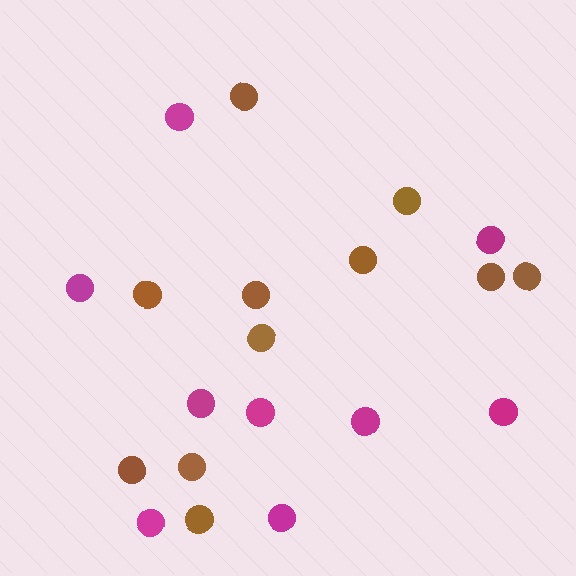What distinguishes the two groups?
There are 2 groups: one group of brown circles (11) and one group of magenta circles (9).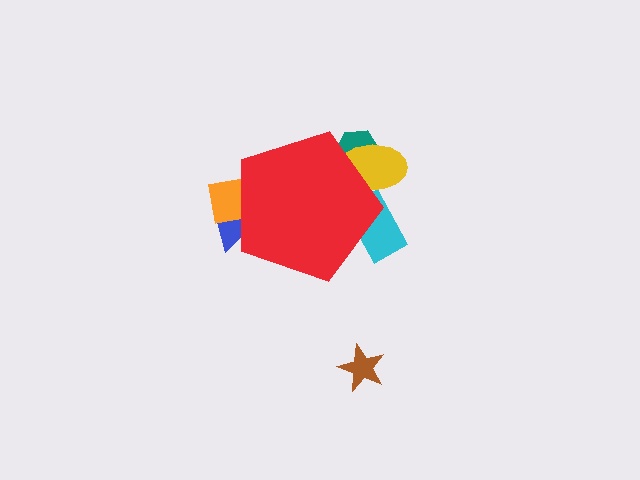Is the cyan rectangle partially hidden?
Yes, the cyan rectangle is partially hidden behind the red pentagon.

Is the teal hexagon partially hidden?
Yes, the teal hexagon is partially hidden behind the red pentagon.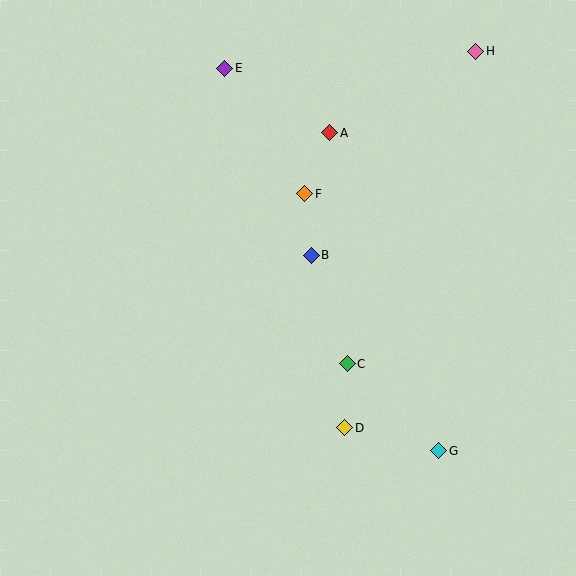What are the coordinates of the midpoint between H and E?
The midpoint between H and E is at (350, 60).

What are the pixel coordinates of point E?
Point E is at (225, 68).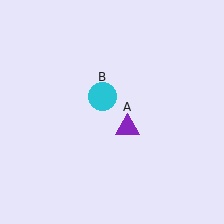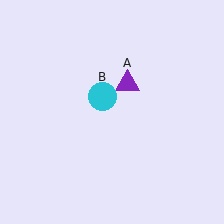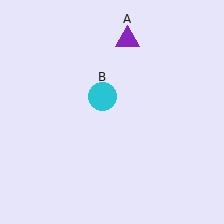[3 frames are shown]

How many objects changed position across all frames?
1 object changed position: purple triangle (object A).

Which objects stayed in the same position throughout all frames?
Cyan circle (object B) remained stationary.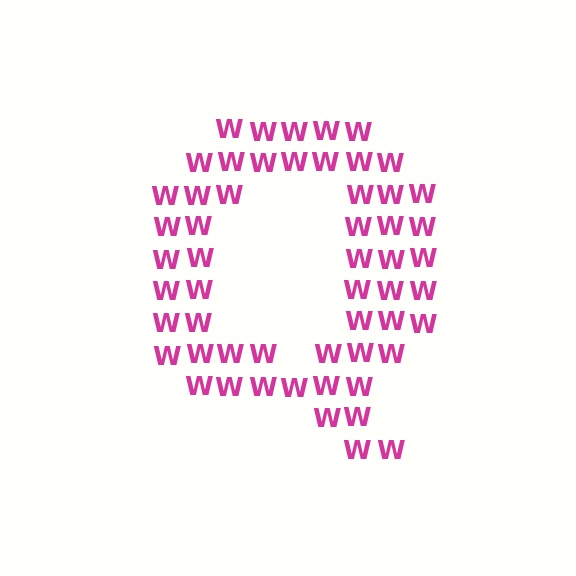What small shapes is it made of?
It is made of small letter W's.